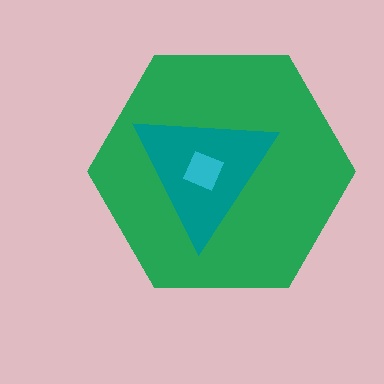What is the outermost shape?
The green hexagon.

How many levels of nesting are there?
3.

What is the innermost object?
The cyan diamond.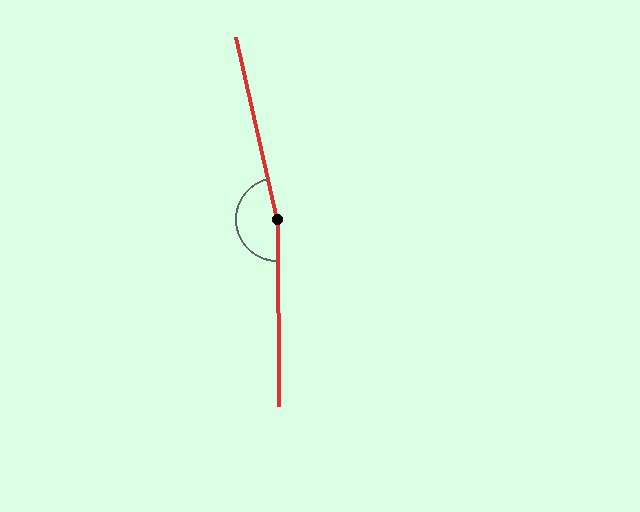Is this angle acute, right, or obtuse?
It is obtuse.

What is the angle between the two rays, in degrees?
Approximately 168 degrees.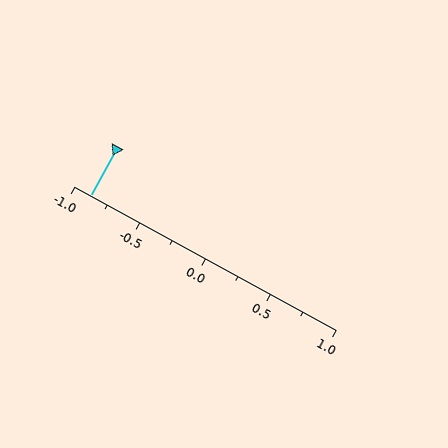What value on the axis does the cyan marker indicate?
The marker indicates approximately -0.88.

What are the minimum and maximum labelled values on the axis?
The axis runs from -1.0 to 1.0.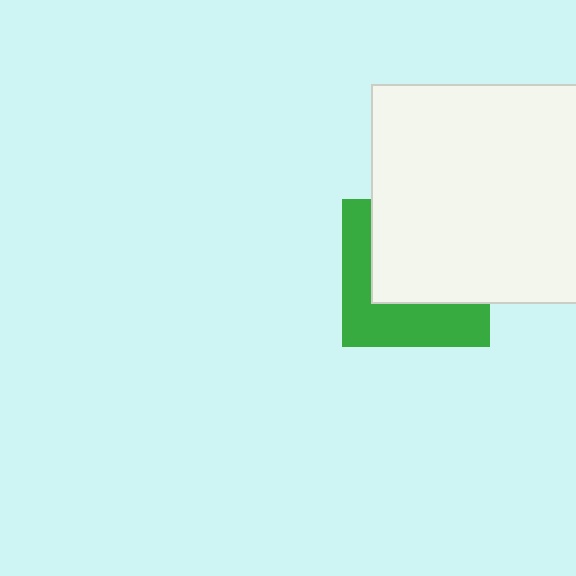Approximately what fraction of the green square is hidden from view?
Roughly 56% of the green square is hidden behind the white rectangle.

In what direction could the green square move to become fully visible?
The green square could move toward the lower-left. That would shift it out from behind the white rectangle entirely.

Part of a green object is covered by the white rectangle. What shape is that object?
It is a square.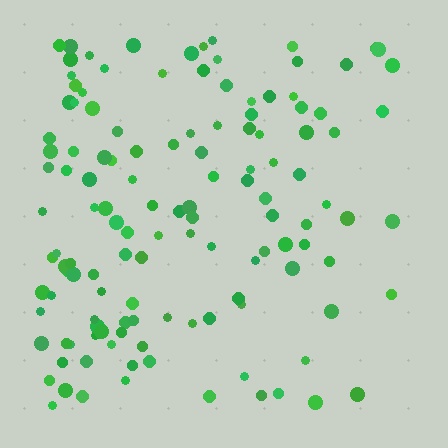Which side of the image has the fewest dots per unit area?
The right.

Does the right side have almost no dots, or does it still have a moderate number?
Still a moderate number, just noticeably fewer than the left.